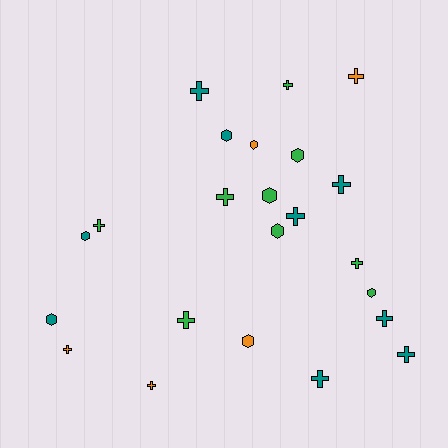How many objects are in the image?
There are 23 objects.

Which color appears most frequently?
Teal, with 9 objects.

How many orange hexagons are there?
There are 2 orange hexagons.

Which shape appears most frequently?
Cross, with 14 objects.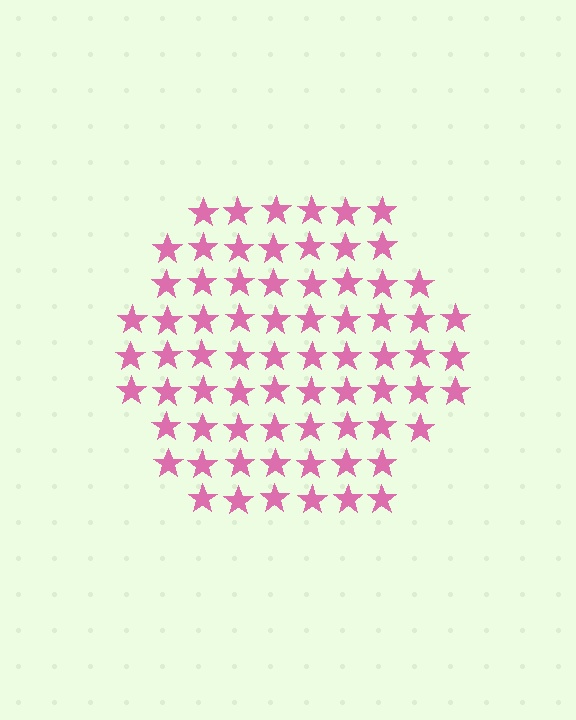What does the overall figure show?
The overall figure shows a hexagon.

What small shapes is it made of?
It is made of small stars.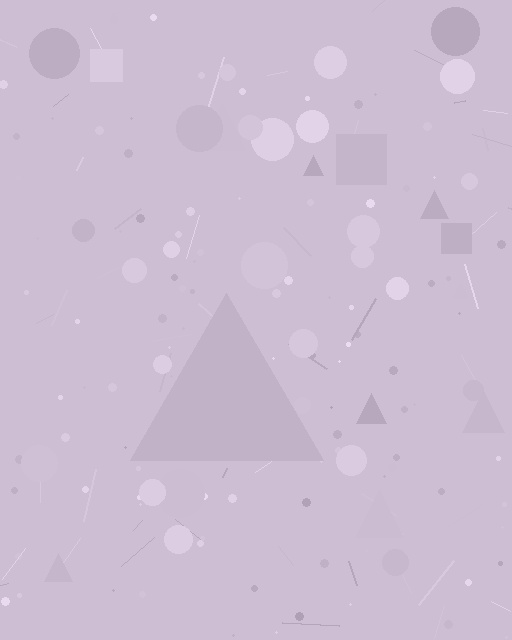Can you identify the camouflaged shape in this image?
The camouflaged shape is a triangle.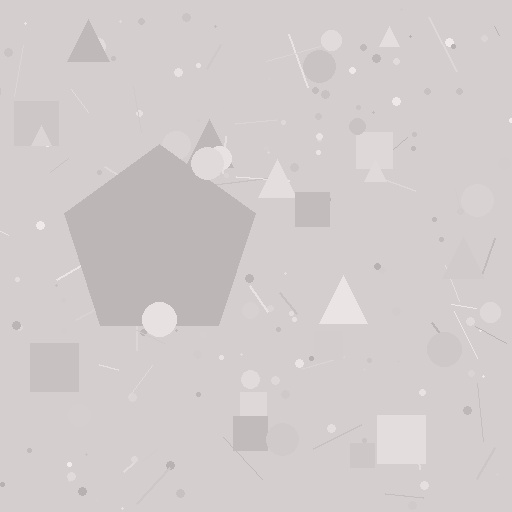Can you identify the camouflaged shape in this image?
The camouflaged shape is a pentagon.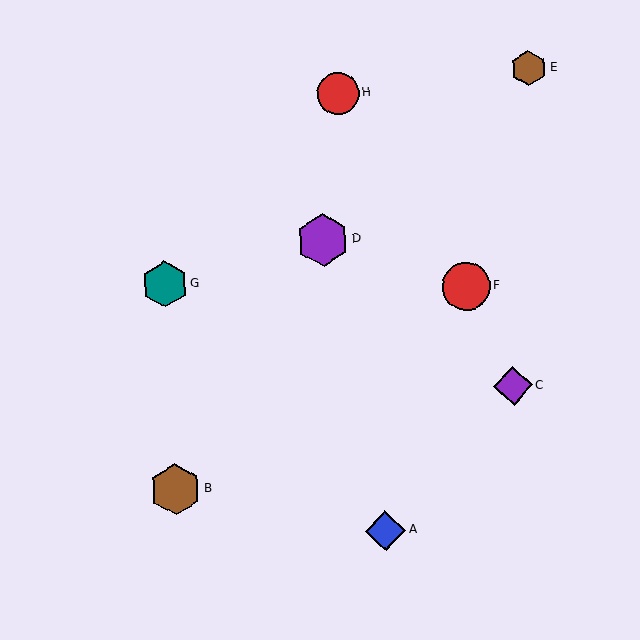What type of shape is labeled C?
Shape C is a purple diamond.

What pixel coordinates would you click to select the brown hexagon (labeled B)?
Click at (175, 490) to select the brown hexagon B.